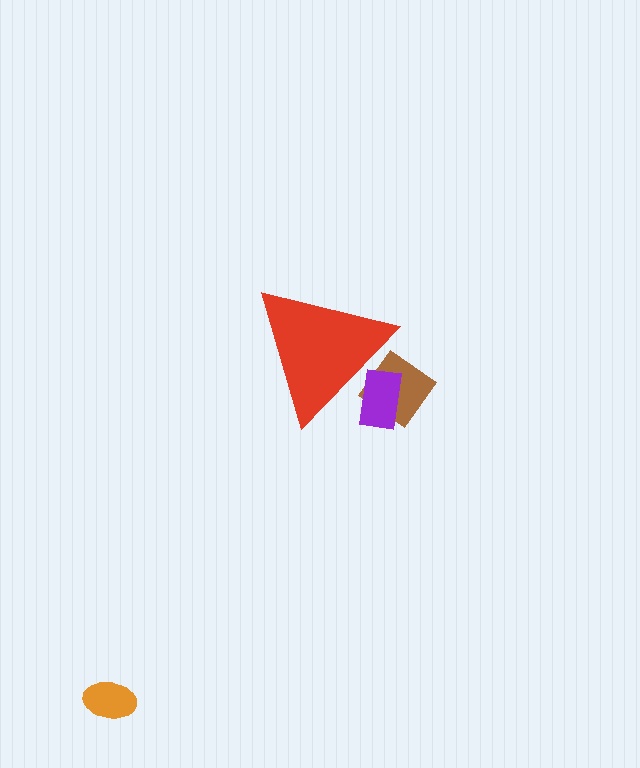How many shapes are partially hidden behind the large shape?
2 shapes are partially hidden.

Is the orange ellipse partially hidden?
No, the orange ellipse is fully visible.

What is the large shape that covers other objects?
A red triangle.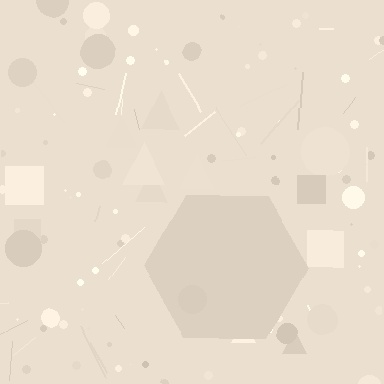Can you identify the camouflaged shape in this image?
The camouflaged shape is a hexagon.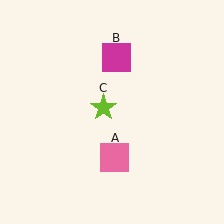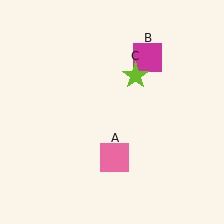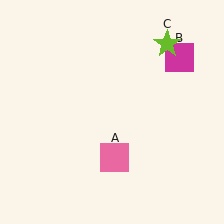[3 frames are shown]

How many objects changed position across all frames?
2 objects changed position: magenta square (object B), lime star (object C).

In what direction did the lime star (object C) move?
The lime star (object C) moved up and to the right.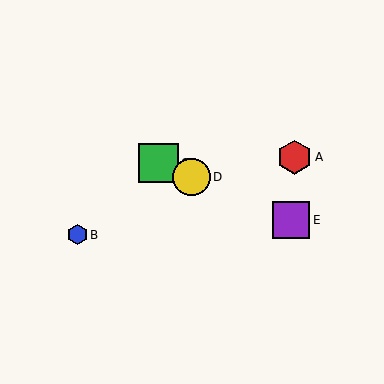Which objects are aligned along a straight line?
Objects C, D, E are aligned along a straight line.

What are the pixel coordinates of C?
Object C is at (159, 163).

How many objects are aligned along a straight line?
3 objects (C, D, E) are aligned along a straight line.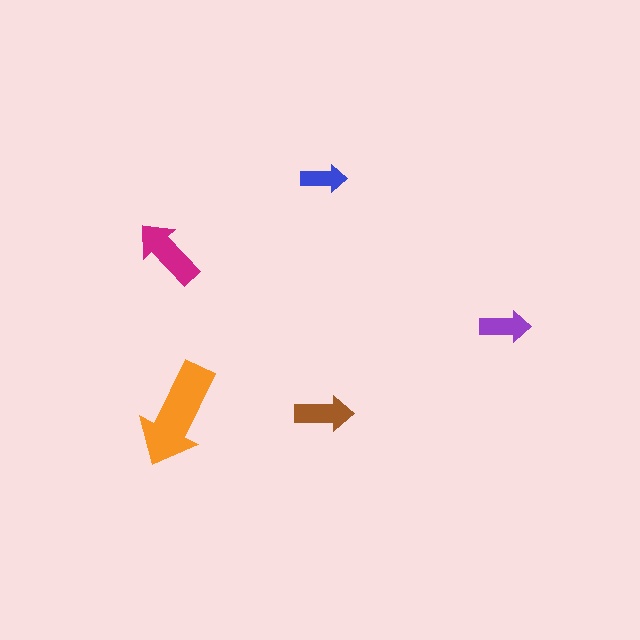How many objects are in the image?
There are 5 objects in the image.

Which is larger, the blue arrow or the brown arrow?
The brown one.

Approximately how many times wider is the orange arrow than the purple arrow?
About 2 times wider.